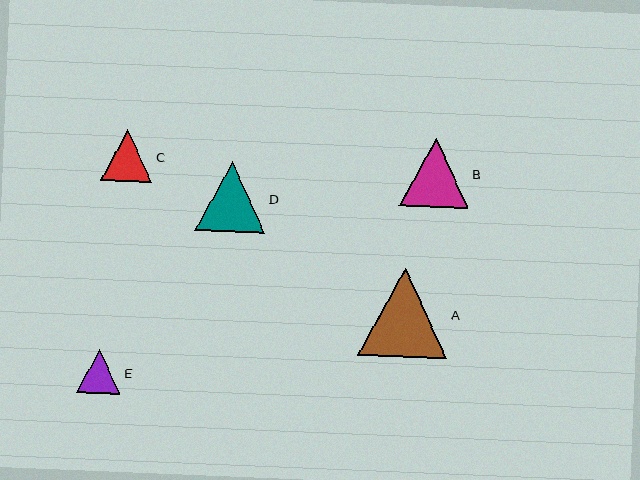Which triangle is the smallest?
Triangle E is the smallest with a size of approximately 44 pixels.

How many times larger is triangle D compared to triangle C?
Triangle D is approximately 1.3 times the size of triangle C.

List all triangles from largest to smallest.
From largest to smallest: A, D, B, C, E.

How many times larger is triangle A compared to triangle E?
Triangle A is approximately 2.0 times the size of triangle E.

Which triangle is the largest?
Triangle A is the largest with a size of approximately 89 pixels.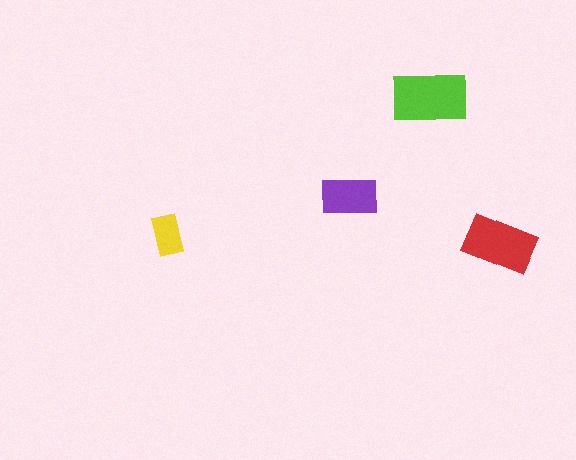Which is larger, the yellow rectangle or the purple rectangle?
The purple one.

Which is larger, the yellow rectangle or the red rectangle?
The red one.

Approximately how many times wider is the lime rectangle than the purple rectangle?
About 1.5 times wider.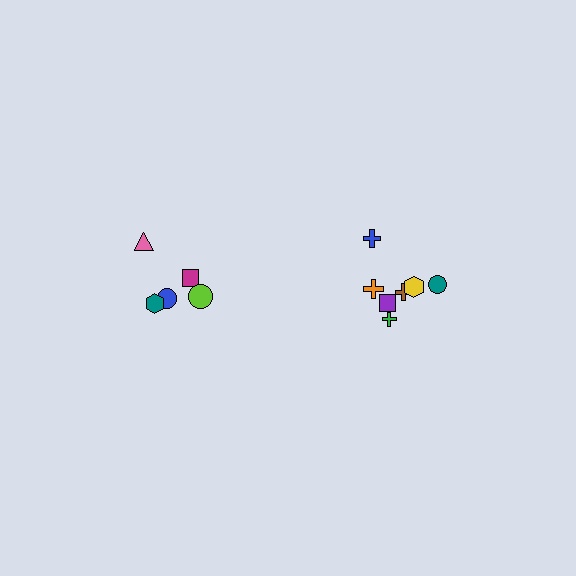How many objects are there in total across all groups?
There are 12 objects.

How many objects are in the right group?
There are 7 objects.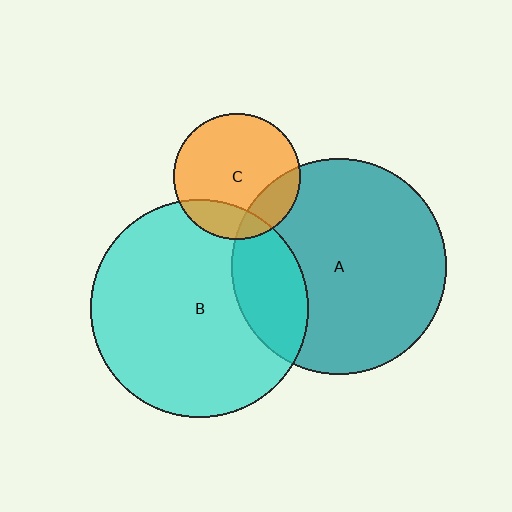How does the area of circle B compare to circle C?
Approximately 3.0 times.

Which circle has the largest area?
Circle B (cyan).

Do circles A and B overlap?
Yes.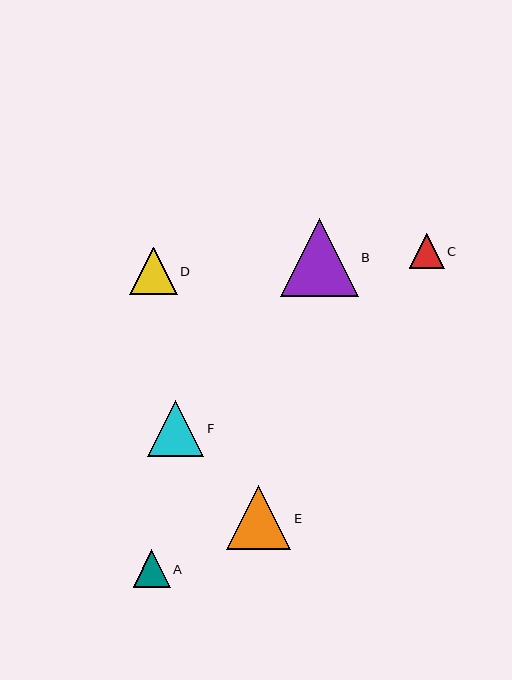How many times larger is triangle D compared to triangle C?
Triangle D is approximately 1.4 times the size of triangle C.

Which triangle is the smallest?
Triangle C is the smallest with a size of approximately 35 pixels.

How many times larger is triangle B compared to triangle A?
Triangle B is approximately 2.1 times the size of triangle A.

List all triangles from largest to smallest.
From largest to smallest: B, E, F, D, A, C.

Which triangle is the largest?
Triangle B is the largest with a size of approximately 78 pixels.